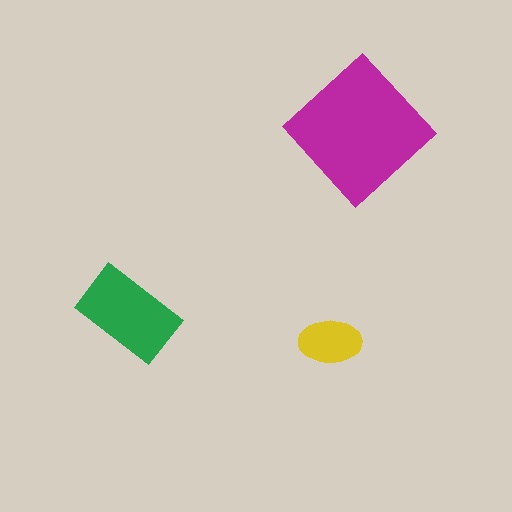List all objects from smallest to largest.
The yellow ellipse, the green rectangle, the magenta diamond.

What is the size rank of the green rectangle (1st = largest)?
2nd.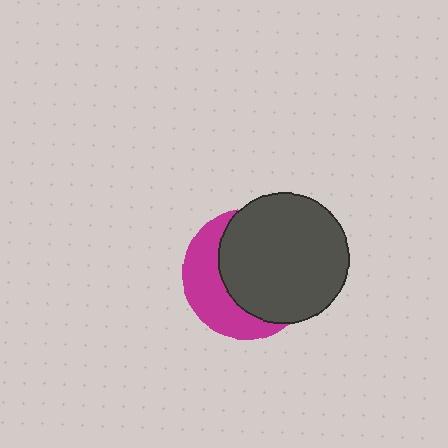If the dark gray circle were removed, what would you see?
You would see the complete magenta circle.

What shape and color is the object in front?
The object in front is a dark gray circle.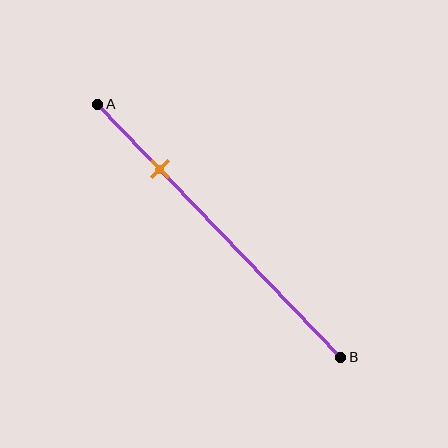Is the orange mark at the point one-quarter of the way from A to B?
Yes, the mark is approximately at the one-quarter point.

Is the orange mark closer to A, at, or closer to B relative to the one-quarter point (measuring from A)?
The orange mark is approximately at the one-quarter point of segment AB.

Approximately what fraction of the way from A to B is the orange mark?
The orange mark is approximately 25% of the way from A to B.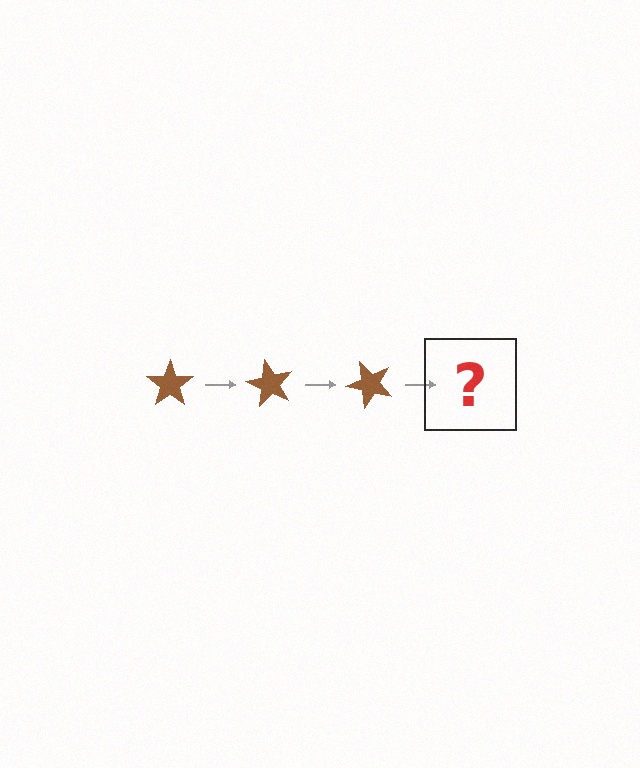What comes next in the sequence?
The next element should be a brown star rotated 180 degrees.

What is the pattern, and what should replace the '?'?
The pattern is that the star rotates 60 degrees each step. The '?' should be a brown star rotated 180 degrees.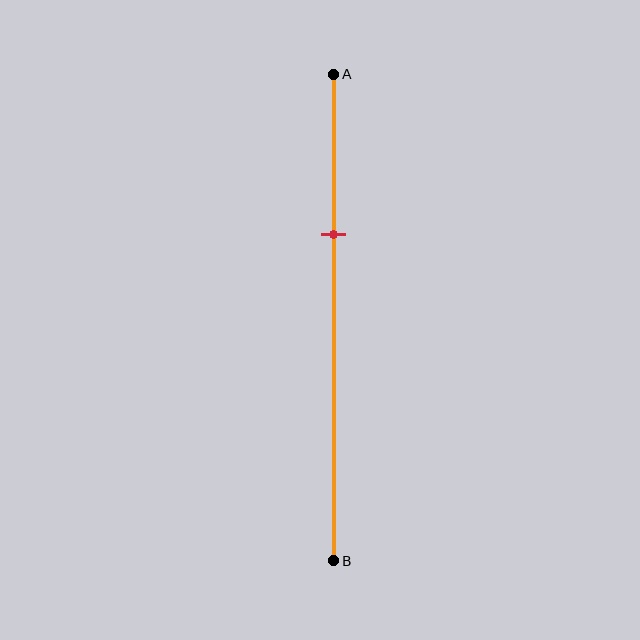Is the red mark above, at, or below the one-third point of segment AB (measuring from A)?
The red mark is approximately at the one-third point of segment AB.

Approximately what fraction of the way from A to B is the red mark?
The red mark is approximately 35% of the way from A to B.